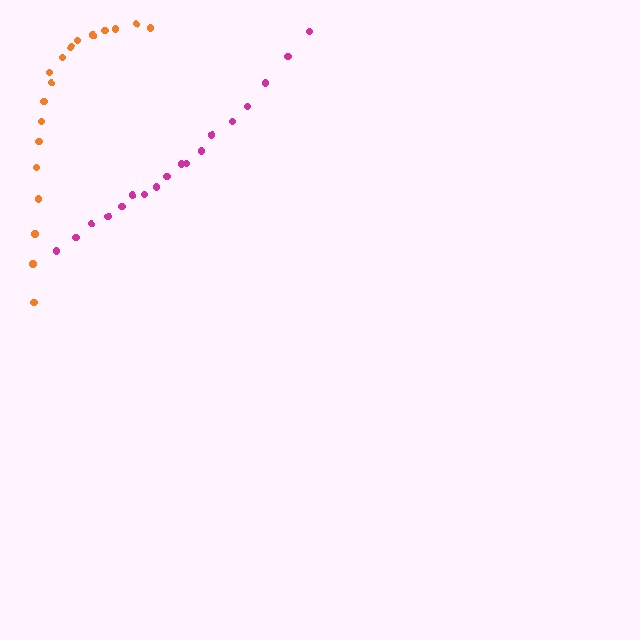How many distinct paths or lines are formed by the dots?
There are 2 distinct paths.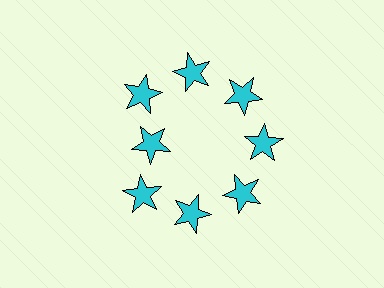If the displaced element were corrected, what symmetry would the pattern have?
It would have 8-fold rotational symmetry — the pattern would map onto itself every 45 degrees.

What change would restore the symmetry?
The symmetry would be restored by moving it outward, back onto the ring so that all 8 stars sit at equal angles and equal distance from the center.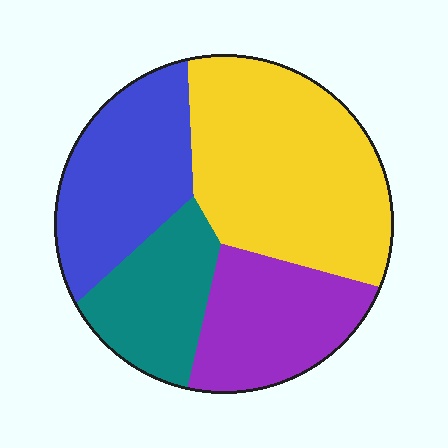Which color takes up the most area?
Yellow, at roughly 40%.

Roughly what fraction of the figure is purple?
Purple covers roughly 20% of the figure.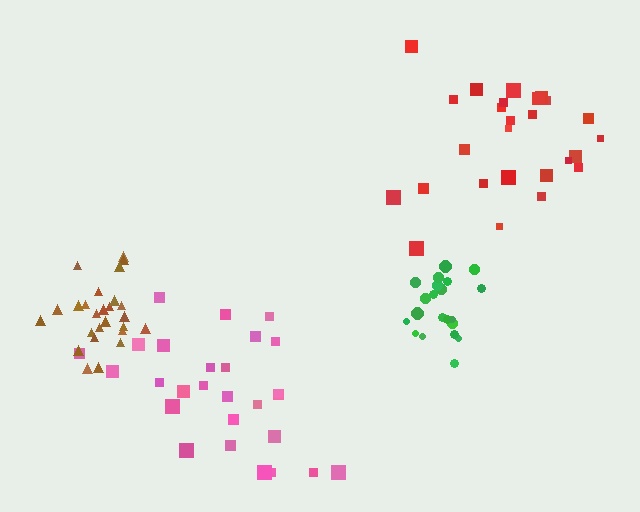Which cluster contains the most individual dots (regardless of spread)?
Pink (27).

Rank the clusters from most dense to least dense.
brown, green, pink, red.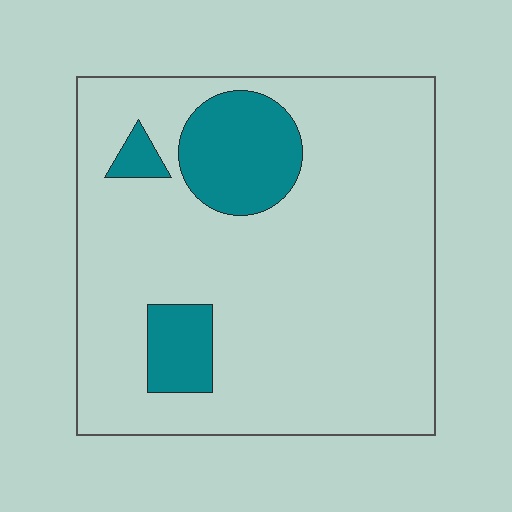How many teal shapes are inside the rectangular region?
3.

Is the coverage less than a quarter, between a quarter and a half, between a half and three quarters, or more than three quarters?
Less than a quarter.